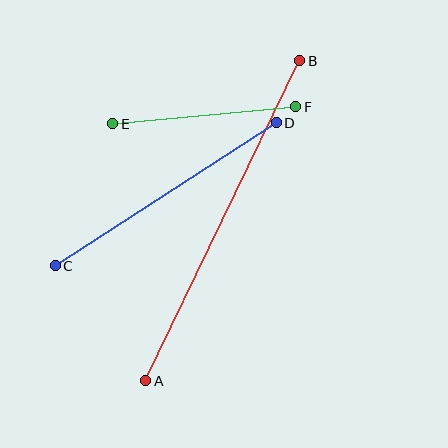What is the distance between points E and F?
The distance is approximately 184 pixels.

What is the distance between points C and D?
The distance is approximately 263 pixels.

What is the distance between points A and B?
The distance is approximately 355 pixels.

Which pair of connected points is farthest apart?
Points A and B are farthest apart.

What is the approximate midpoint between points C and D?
The midpoint is at approximately (166, 194) pixels.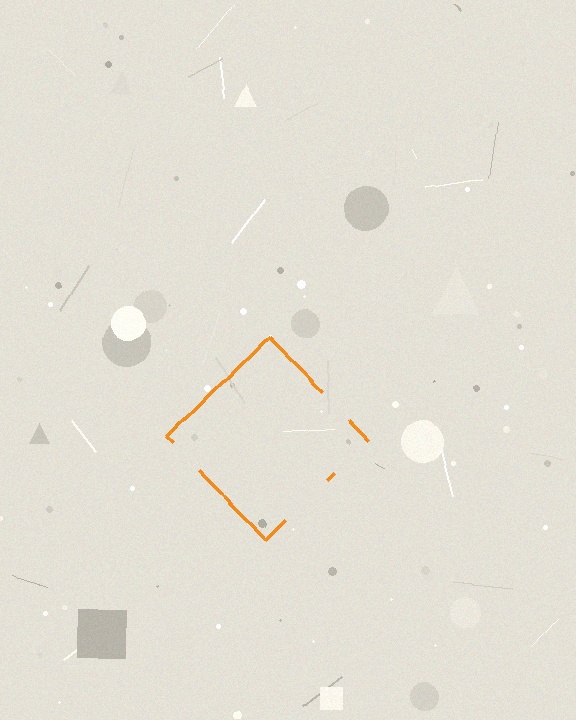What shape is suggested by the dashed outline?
The dashed outline suggests a diamond.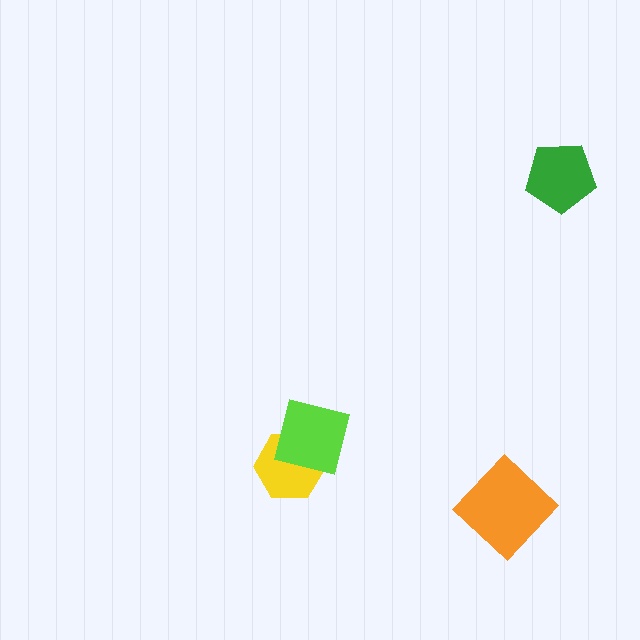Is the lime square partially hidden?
No, no other shape covers it.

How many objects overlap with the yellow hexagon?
1 object overlaps with the yellow hexagon.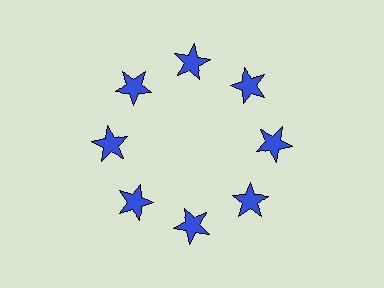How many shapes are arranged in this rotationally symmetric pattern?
There are 8 shapes, arranged in 8 groups of 1.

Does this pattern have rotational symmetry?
Yes, this pattern has 8-fold rotational symmetry. It looks the same after rotating 45 degrees around the center.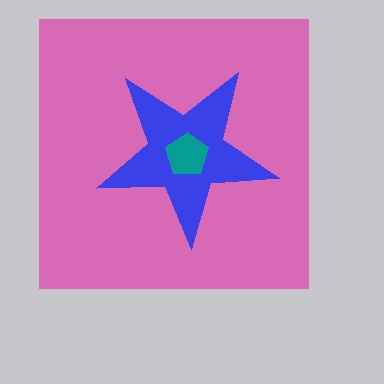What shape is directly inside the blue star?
The teal pentagon.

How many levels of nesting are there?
3.